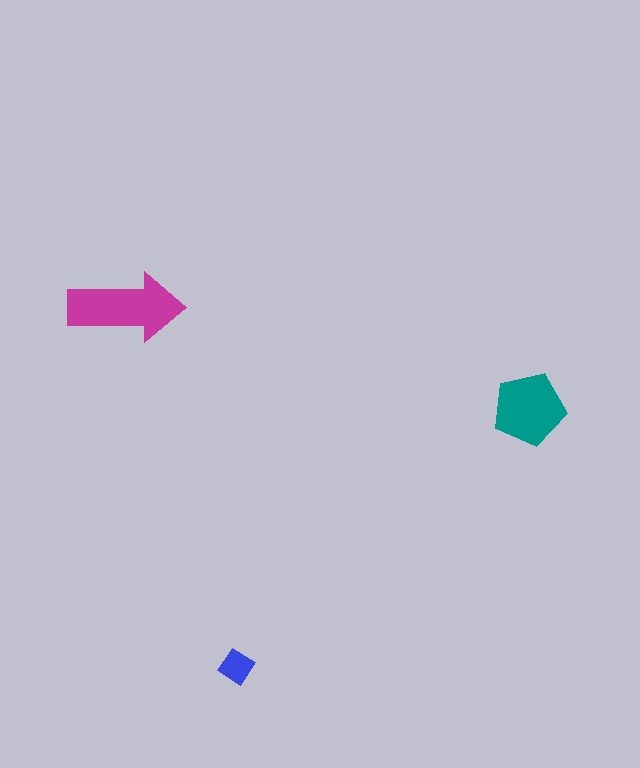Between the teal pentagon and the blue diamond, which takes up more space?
The teal pentagon.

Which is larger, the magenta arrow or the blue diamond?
The magenta arrow.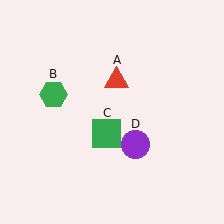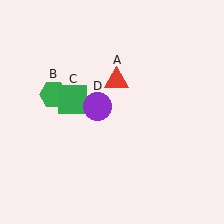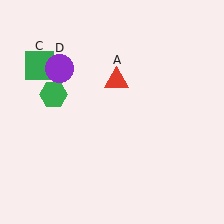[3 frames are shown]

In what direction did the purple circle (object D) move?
The purple circle (object D) moved up and to the left.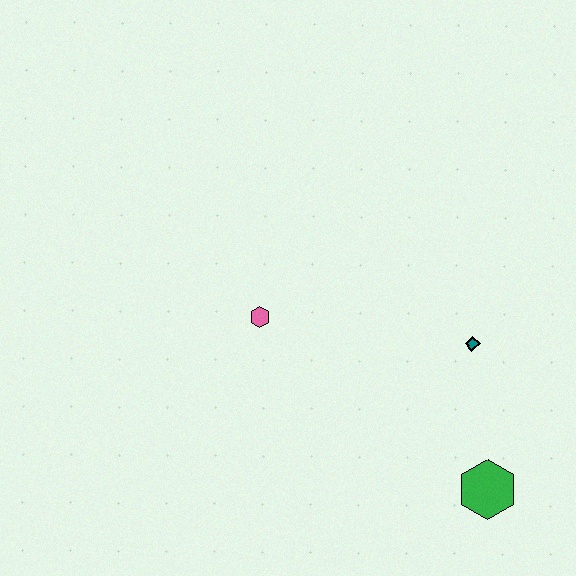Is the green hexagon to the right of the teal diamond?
Yes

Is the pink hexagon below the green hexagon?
No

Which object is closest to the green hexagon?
The teal diamond is closest to the green hexagon.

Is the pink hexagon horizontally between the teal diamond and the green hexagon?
No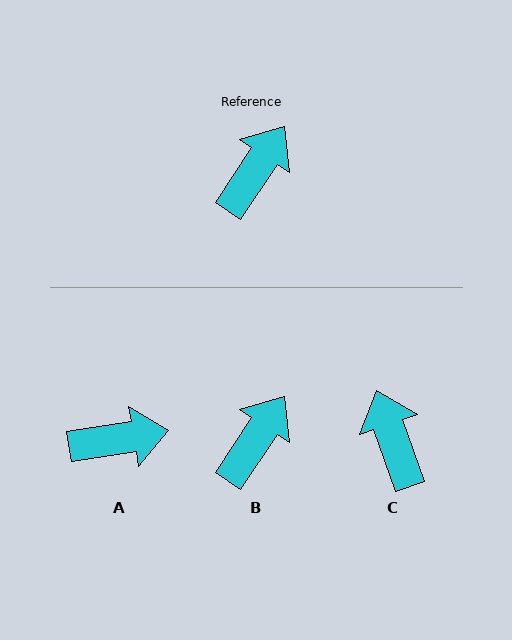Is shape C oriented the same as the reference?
No, it is off by about 53 degrees.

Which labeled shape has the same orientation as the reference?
B.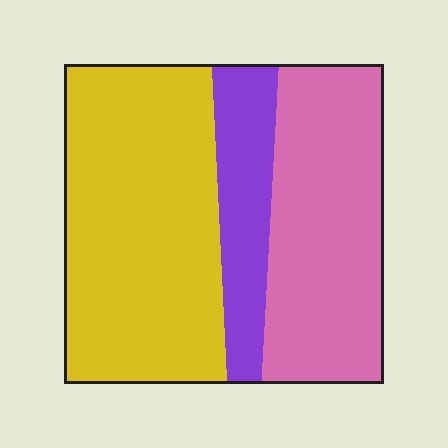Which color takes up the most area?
Yellow, at roughly 50%.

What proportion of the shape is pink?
Pink covers roughly 35% of the shape.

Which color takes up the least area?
Purple, at roughly 15%.